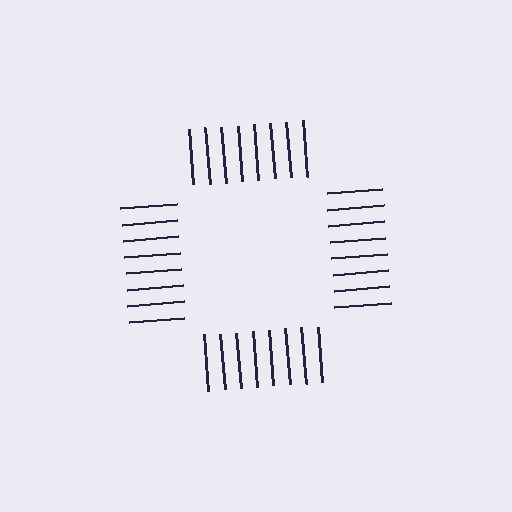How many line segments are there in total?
32 — 8 along each of the 4 edges.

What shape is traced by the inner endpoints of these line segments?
An illusory square — the line segments terminate on its edges but no continuous stroke is drawn.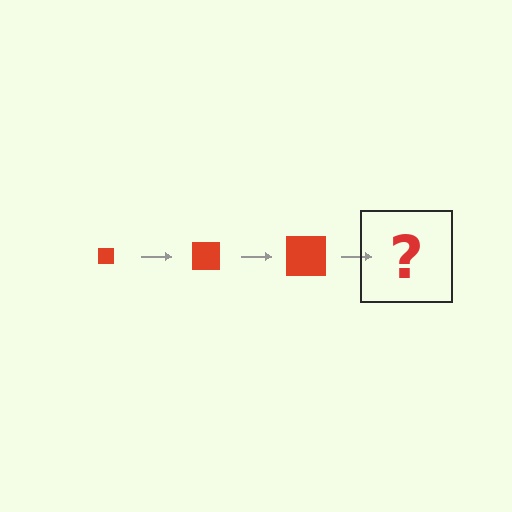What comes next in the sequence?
The next element should be a red square, larger than the previous one.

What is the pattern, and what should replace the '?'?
The pattern is that the square gets progressively larger each step. The '?' should be a red square, larger than the previous one.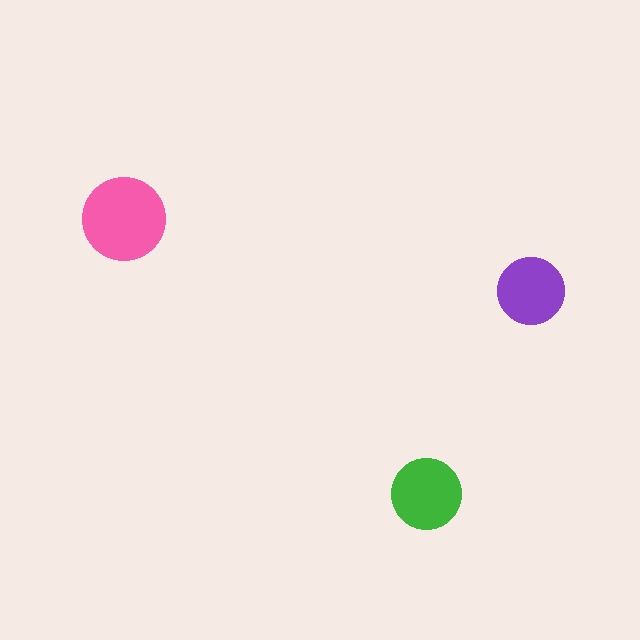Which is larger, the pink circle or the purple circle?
The pink one.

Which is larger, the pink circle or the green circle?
The pink one.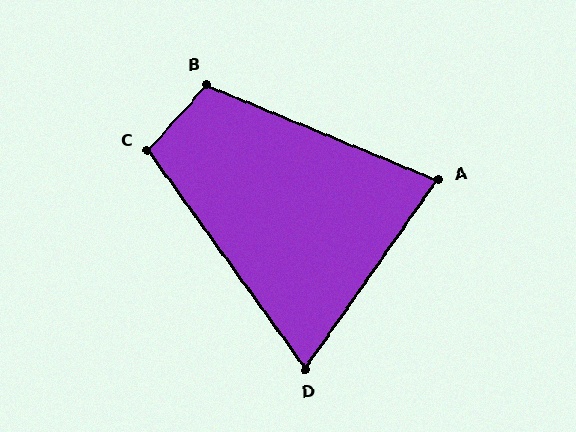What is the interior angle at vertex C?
Approximately 103 degrees (obtuse).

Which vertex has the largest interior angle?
B, at approximately 109 degrees.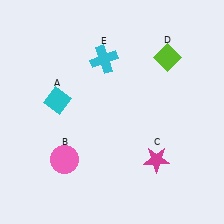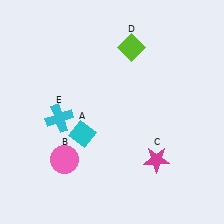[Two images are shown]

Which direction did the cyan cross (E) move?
The cyan cross (E) moved down.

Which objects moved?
The objects that moved are: the cyan diamond (A), the lime diamond (D), the cyan cross (E).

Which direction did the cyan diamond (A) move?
The cyan diamond (A) moved down.